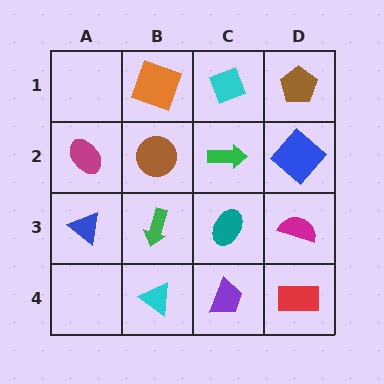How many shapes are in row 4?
3 shapes.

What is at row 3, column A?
A blue triangle.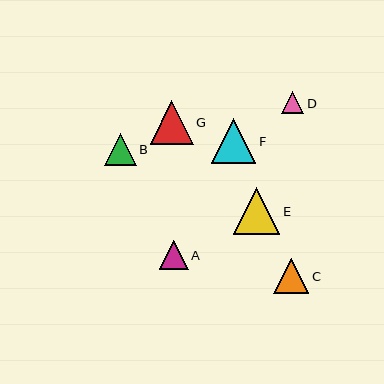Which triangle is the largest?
Triangle E is the largest with a size of approximately 46 pixels.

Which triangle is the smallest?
Triangle D is the smallest with a size of approximately 22 pixels.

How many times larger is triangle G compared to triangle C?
Triangle G is approximately 1.2 times the size of triangle C.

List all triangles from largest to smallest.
From largest to smallest: E, F, G, C, B, A, D.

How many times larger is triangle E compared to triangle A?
Triangle E is approximately 1.6 times the size of triangle A.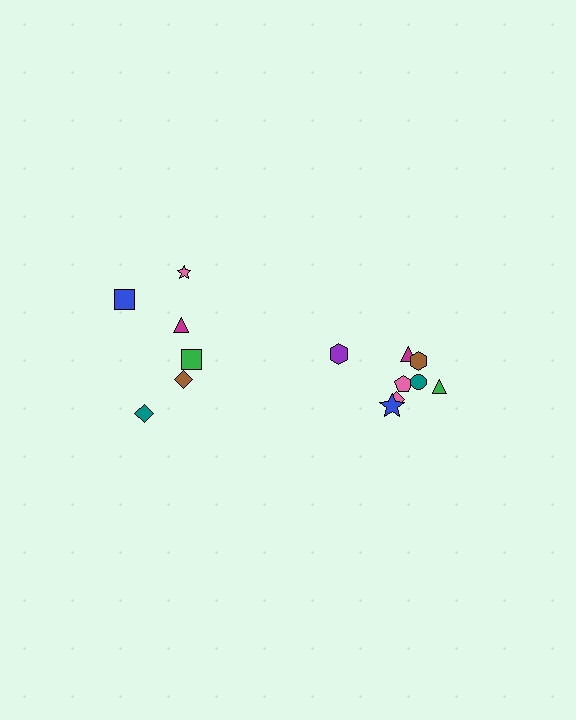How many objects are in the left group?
There are 6 objects.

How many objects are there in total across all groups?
There are 14 objects.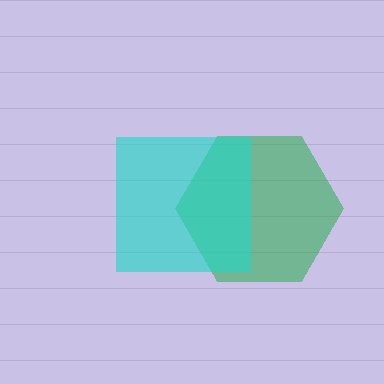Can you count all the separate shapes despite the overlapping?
Yes, there are 2 separate shapes.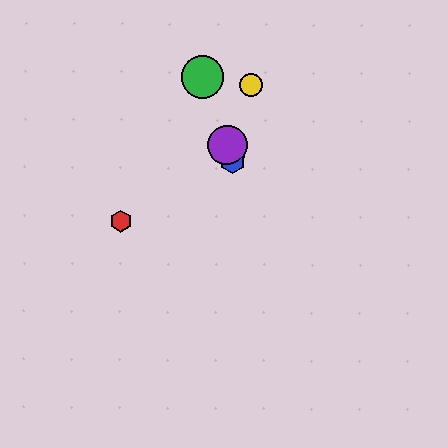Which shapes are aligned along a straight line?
The blue hexagon, the green circle, the purple circle are aligned along a straight line.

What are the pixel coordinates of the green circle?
The green circle is at (203, 77).